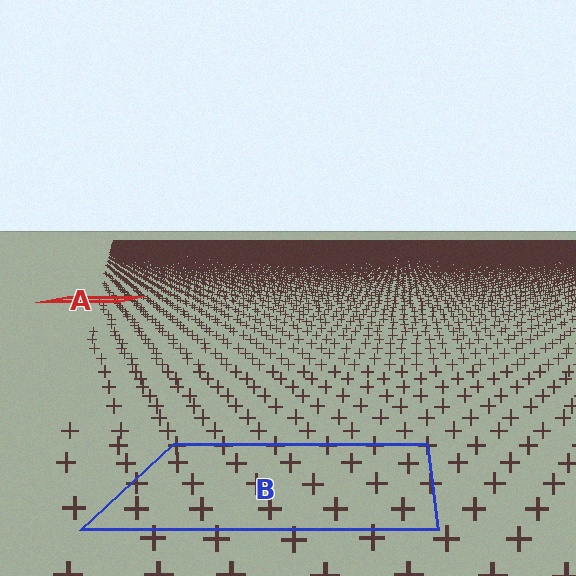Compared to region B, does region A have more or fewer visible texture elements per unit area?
Region A has more texture elements per unit area — they are packed more densely because it is farther away.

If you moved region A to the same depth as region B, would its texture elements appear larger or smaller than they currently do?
They would appear larger. At a closer depth, the same texture elements are projected at a bigger on-screen size.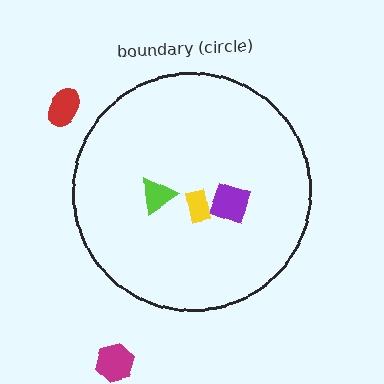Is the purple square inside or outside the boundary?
Inside.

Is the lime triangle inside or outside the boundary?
Inside.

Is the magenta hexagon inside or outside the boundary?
Outside.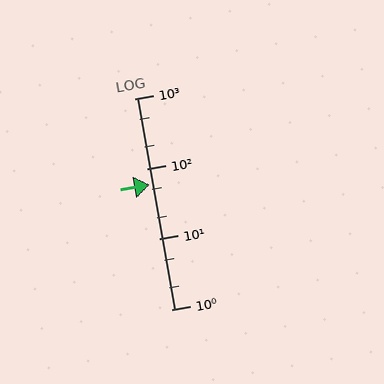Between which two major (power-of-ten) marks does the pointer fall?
The pointer is between 10 and 100.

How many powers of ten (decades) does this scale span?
The scale spans 3 decades, from 1 to 1000.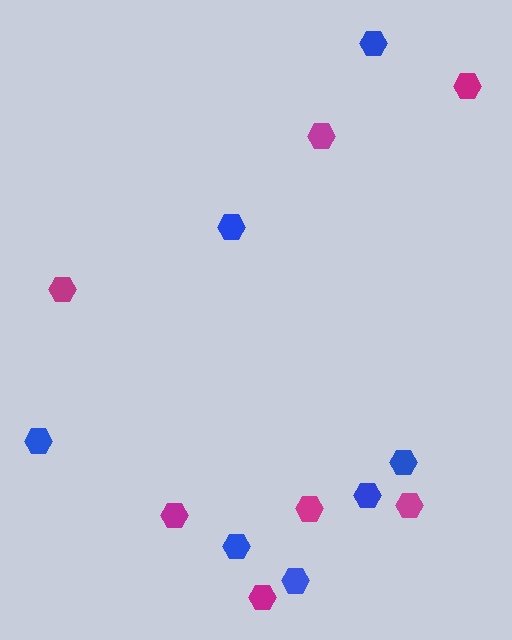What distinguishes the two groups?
There are 2 groups: one group of magenta hexagons (7) and one group of blue hexagons (7).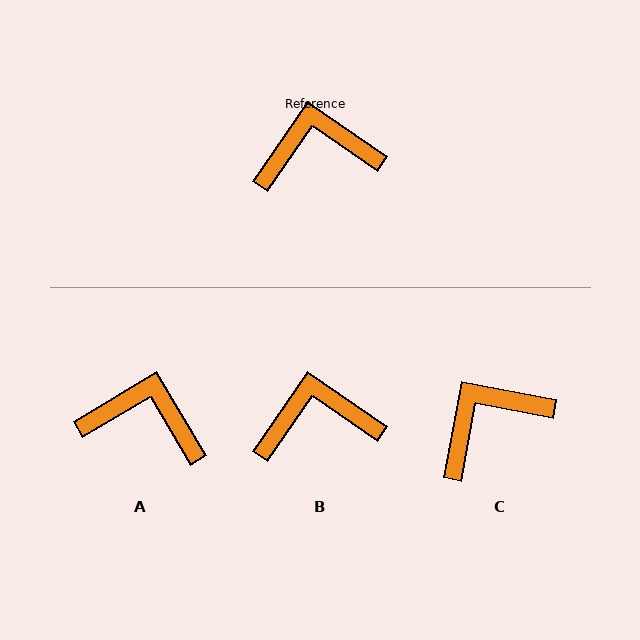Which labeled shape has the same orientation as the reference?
B.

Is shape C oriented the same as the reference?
No, it is off by about 24 degrees.